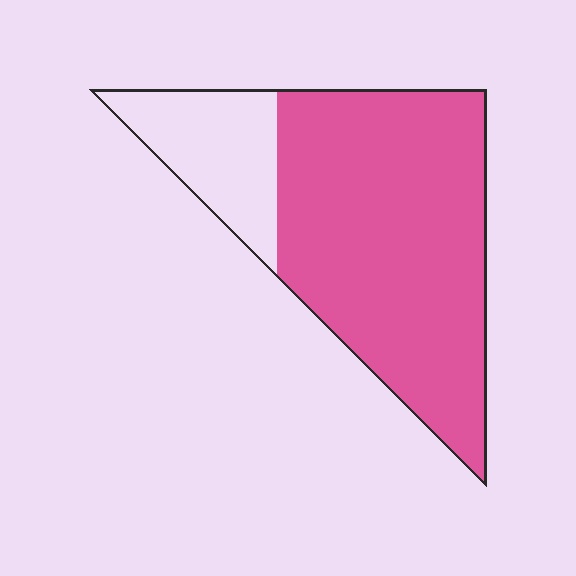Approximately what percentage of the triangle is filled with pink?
Approximately 80%.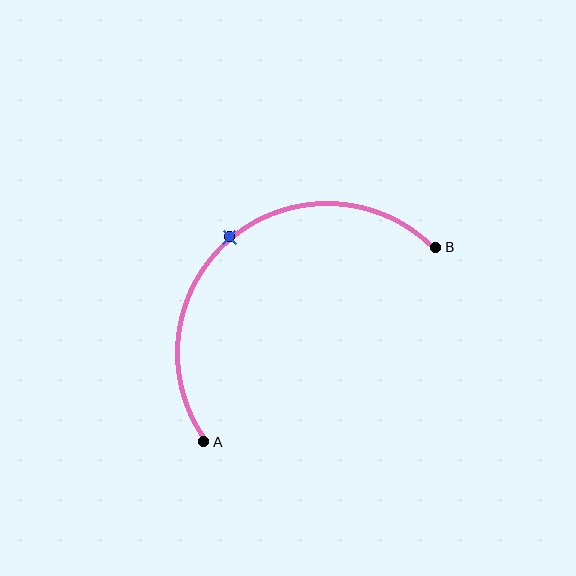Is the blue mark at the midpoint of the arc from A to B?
Yes. The blue mark lies on the arc at equal arc-length from both A and B — it is the arc midpoint.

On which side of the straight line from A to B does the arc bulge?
The arc bulges above and to the left of the straight line connecting A and B.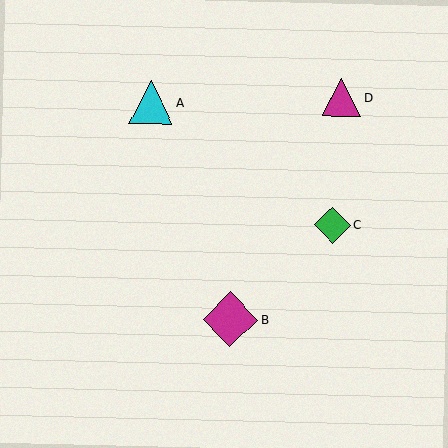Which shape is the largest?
The magenta diamond (labeled B) is the largest.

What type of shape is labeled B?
Shape B is a magenta diamond.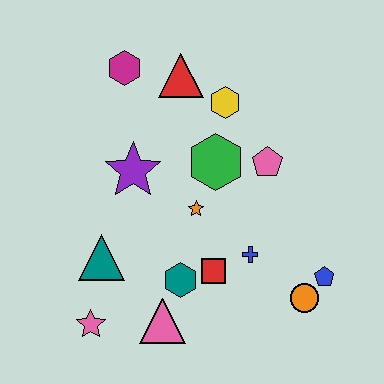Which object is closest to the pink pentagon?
The green hexagon is closest to the pink pentagon.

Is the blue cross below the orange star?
Yes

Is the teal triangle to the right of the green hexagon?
No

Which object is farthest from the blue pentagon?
The magenta hexagon is farthest from the blue pentagon.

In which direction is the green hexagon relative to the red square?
The green hexagon is above the red square.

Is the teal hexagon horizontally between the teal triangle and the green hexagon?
Yes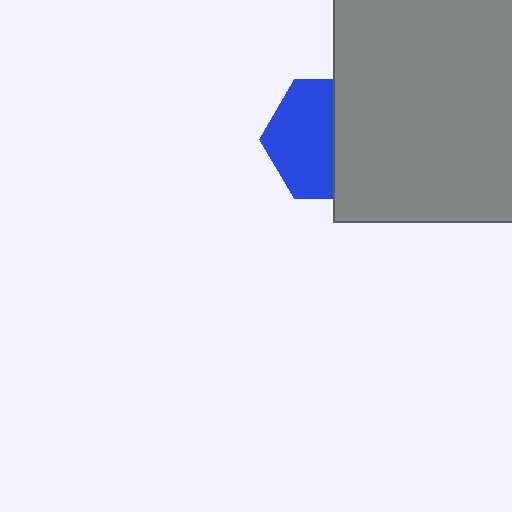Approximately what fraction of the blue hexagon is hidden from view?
Roughly 45% of the blue hexagon is hidden behind the gray rectangle.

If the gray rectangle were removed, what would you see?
You would see the complete blue hexagon.